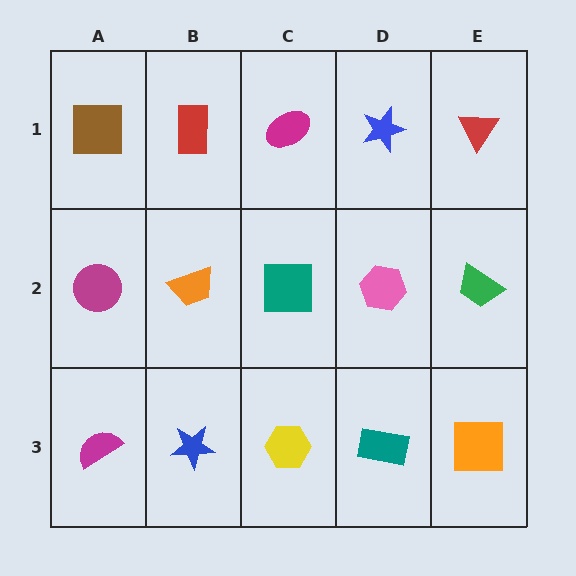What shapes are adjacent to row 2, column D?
A blue star (row 1, column D), a teal rectangle (row 3, column D), a teal square (row 2, column C), a green trapezoid (row 2, column E).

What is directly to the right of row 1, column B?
A magenta ellipse.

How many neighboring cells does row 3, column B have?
3.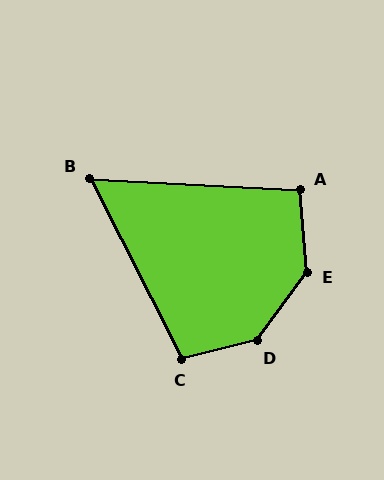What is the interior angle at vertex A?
Approximately 98 degrees (obtuse).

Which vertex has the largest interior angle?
D, at approximately 140 degrees.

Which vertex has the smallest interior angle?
B, at approximately 60 degrees.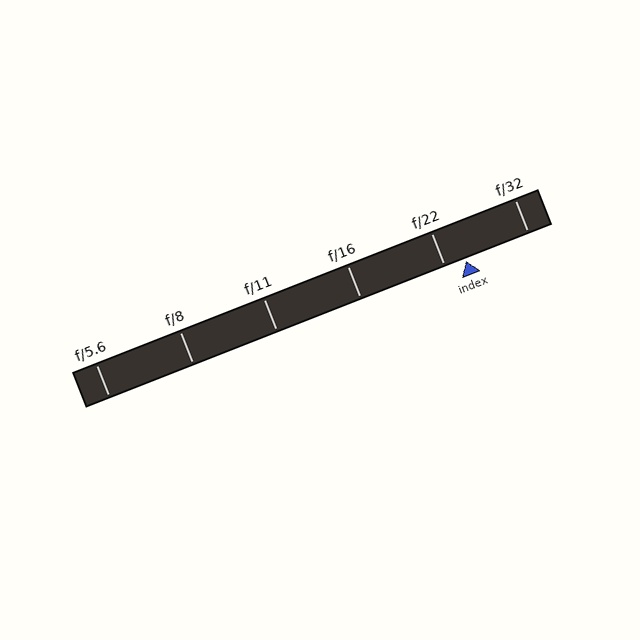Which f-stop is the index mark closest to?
The index mark is closest to f/22.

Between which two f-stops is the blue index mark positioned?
The index mark is between f/22 and f/32.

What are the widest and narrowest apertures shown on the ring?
The widest aperture shown is f/5.6 and the narrowest is f/32.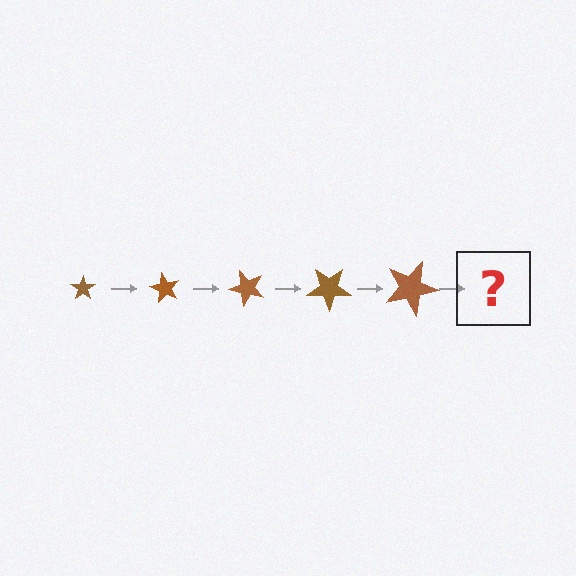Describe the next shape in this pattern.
It should be a star, larger than the previous one and rotated 300 degrees from the start.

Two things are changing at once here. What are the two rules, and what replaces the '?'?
The two rules are that the star grows larger each step and it rotates 60 degrees each step. The '?' should be a star, larger than the previous one and rotated 300 degrees from the start.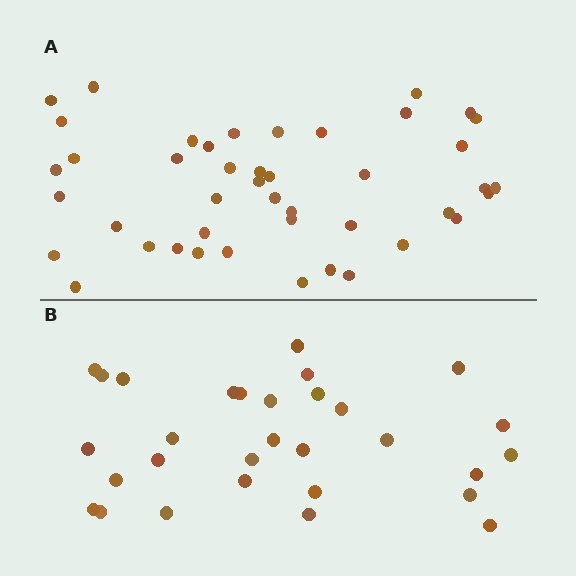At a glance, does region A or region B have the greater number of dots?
Region A (the top region) has more dots.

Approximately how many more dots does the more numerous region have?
Region A has approximately 15 more dots than region B.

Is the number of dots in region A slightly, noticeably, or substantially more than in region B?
Region A has substantially more. The ratio is roughly 1.5 to 1.